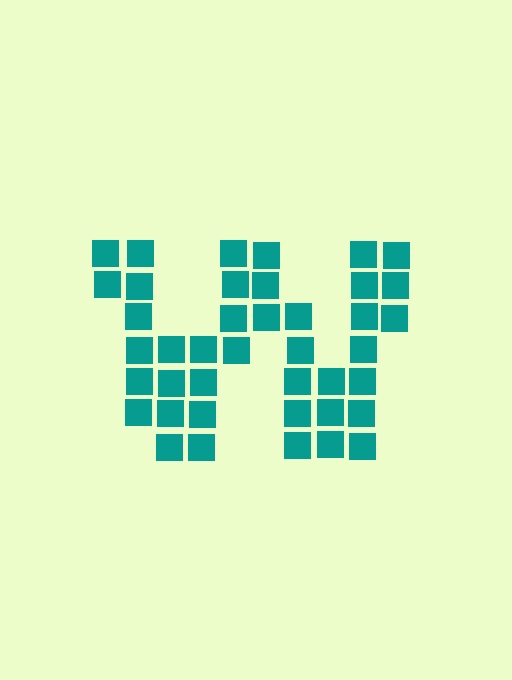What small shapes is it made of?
It is made of small squares.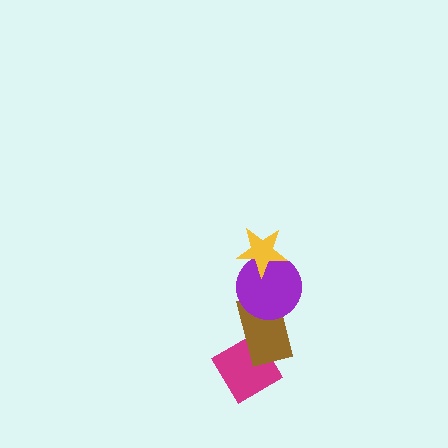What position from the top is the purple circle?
The purple circle is 2nd from the top.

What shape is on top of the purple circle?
The yellow star is on top of the purple circle.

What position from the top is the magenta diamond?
The magenta diamond is 4th from the top.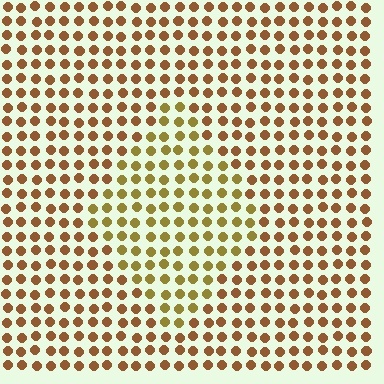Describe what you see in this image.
The image is filled with small brown elements in a uniform arrangement. A diamond-shaped region is visible where the elements are tinted to a slightly different hue, forming a subtle color boundary.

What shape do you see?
I see a diamond.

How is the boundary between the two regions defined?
The boundary is defined purely by a slight shift in hue (about 27 degrees). Spacing, size, and orientation are identical on both sides.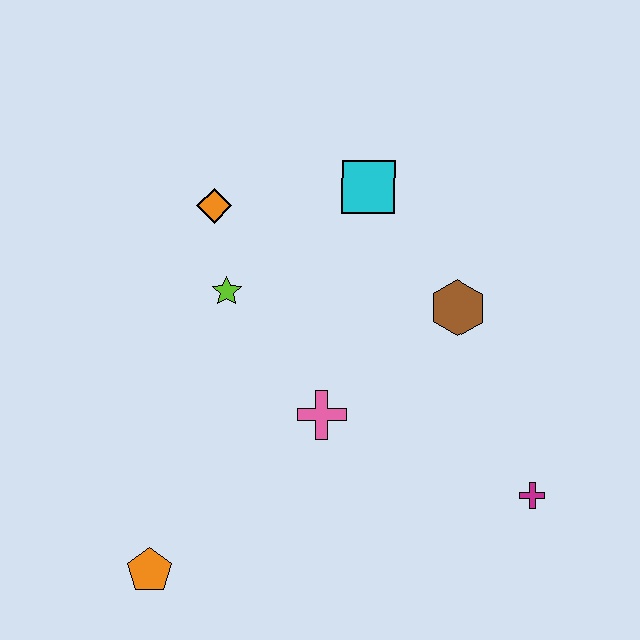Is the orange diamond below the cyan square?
Yes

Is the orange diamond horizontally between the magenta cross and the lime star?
No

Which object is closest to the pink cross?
The lime star is closest to the pink cross.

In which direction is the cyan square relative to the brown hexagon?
The cyan square is above the brown hexagon.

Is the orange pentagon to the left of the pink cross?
Yes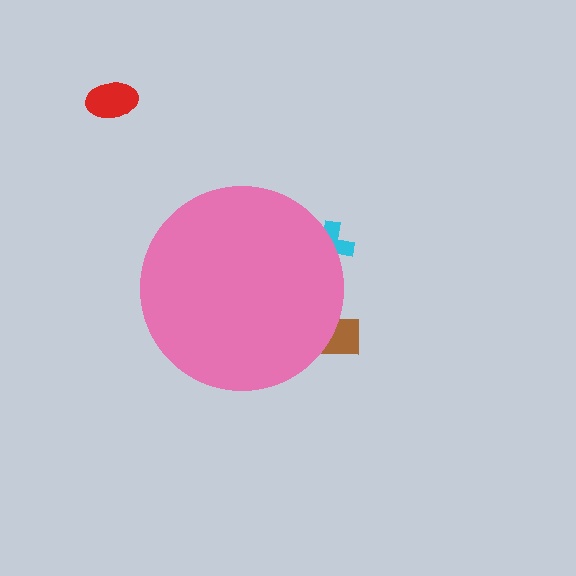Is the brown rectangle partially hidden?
Yes, the brown rectangle is partially hidden behind the pink circle.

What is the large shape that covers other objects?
A pink circle.